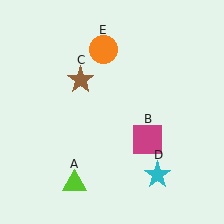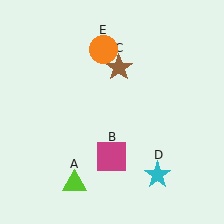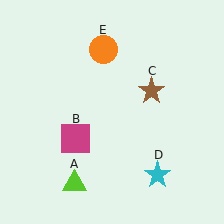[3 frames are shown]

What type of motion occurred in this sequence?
The magenta square (object B), brown star (object C) rotated clockwise around the center of the scene.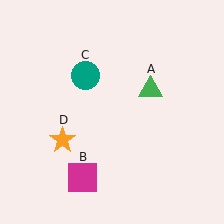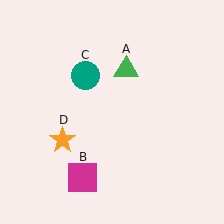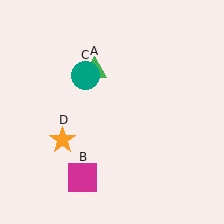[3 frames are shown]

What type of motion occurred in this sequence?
The green triangle (object A) rotated counterclockwise around the center of the scene.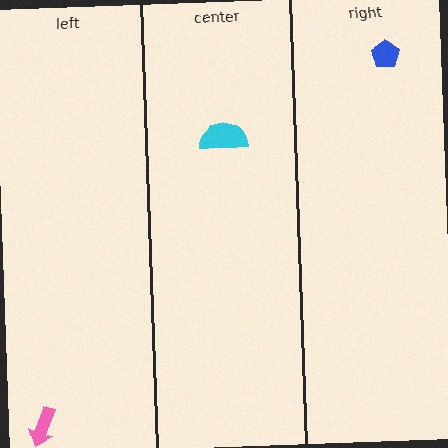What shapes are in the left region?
The pink arrow.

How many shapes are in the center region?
1.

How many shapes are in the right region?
1.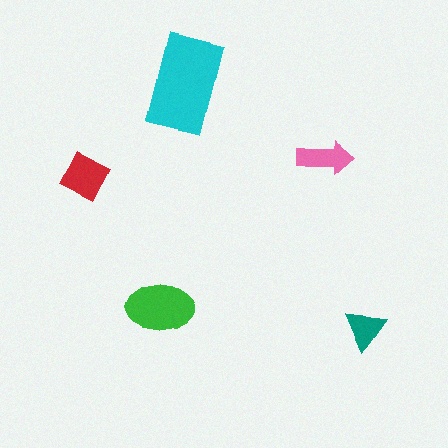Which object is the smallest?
The teal triangle.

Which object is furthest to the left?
The red diamond is leftmost.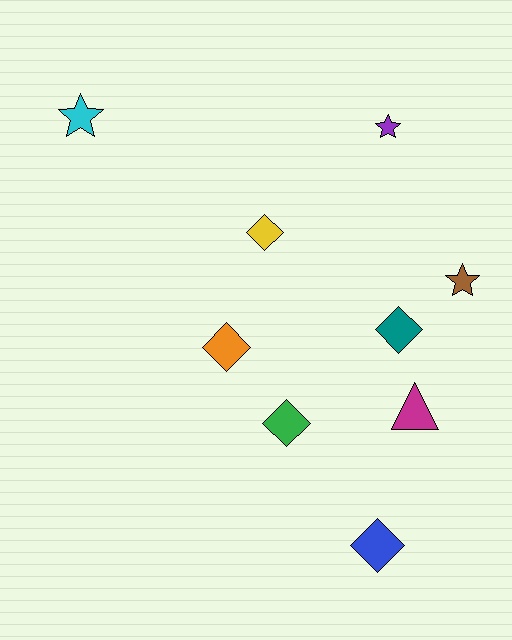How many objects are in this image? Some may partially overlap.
There are 9 objects.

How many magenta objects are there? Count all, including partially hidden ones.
There is 1 magenta object.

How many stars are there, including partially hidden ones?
There are 3 stars.